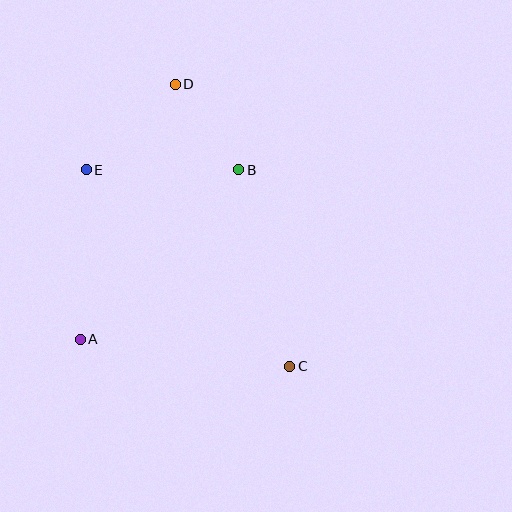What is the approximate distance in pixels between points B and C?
The distance between B and C is approximately 203 pixels.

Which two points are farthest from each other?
Points C and D are farthest from each other.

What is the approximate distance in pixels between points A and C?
The distance between A and C is approximately 211 pixels.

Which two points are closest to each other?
Points B and D are closest to each other.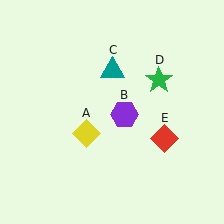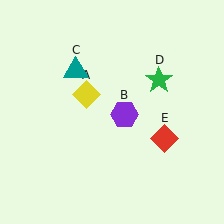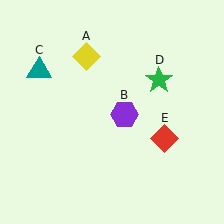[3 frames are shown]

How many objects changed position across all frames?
2 objects changed position: yellow diamond (object A), teal triangle (object C).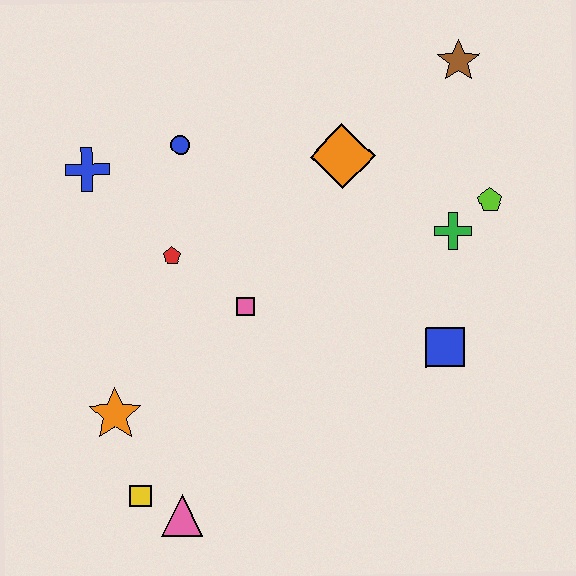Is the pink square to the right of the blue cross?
Yes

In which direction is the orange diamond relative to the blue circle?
The orange diamond is to the right of the blue circle.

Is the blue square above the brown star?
No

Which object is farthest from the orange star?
The brown star is farthest from the orange star.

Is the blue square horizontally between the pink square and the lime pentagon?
Yes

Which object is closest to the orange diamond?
The green cross is closest to the orange diamond.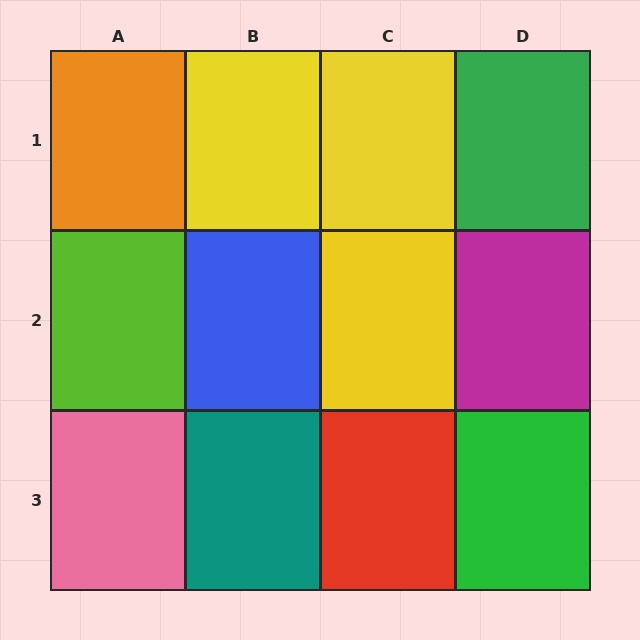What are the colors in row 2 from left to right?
Lime, blue, yellow, magenta.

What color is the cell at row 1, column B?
Yellow.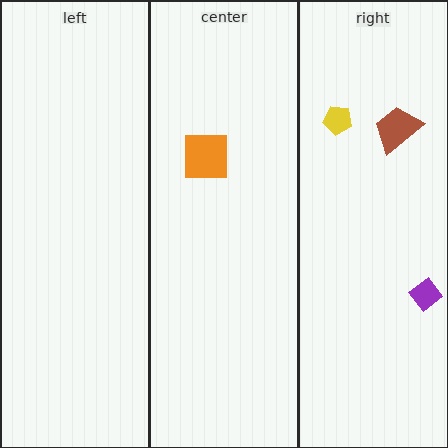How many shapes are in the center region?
1.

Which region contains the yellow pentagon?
The right region.